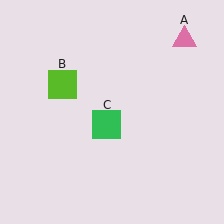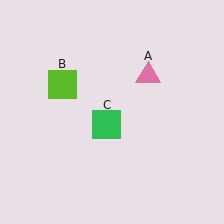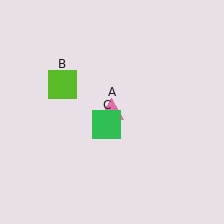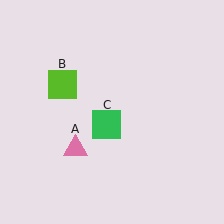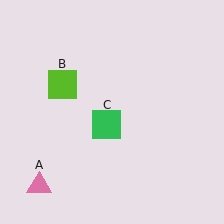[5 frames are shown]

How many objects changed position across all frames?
1 object changed position: pink triangle (object A).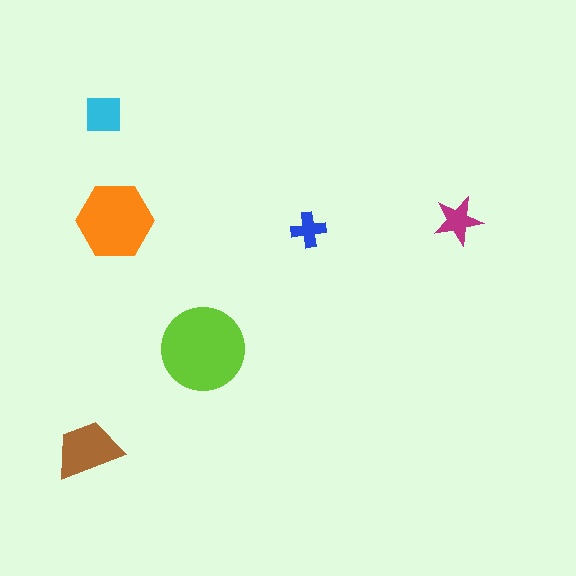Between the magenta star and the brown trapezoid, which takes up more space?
The brown trapezoid.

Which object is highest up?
The cyan square is topmost.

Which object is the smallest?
The blue cross.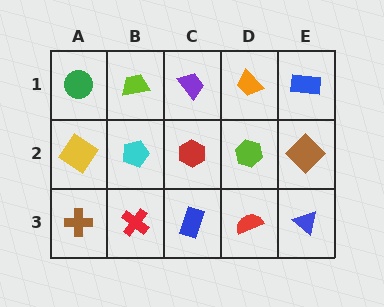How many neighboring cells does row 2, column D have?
4.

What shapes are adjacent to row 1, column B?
A cyan pentagon (row 2, column B), a green circle (row 1, column A), a purple trapezoid (row 1, column C).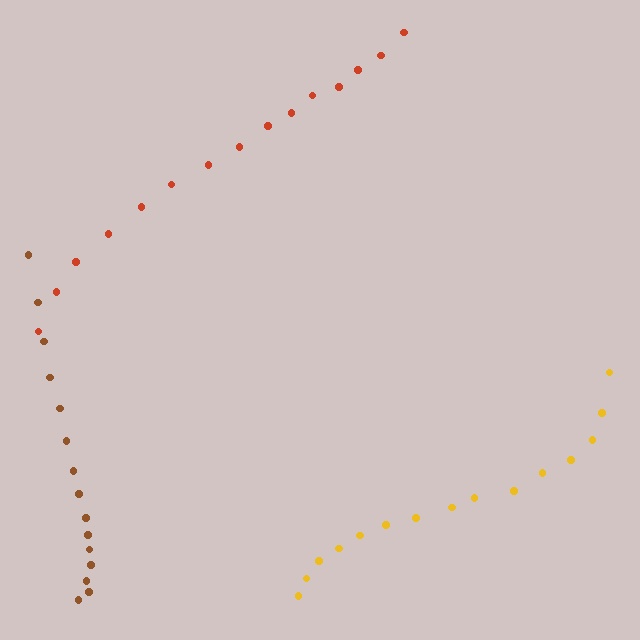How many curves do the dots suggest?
There are 3 distinct paths.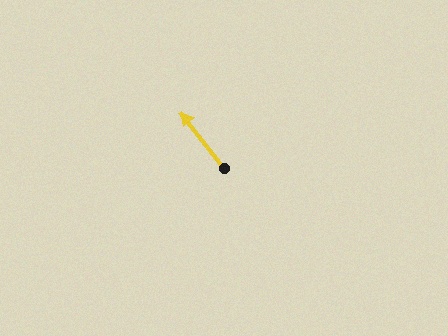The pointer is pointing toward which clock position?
Roughly 11 o'clock.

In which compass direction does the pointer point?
Northwest.